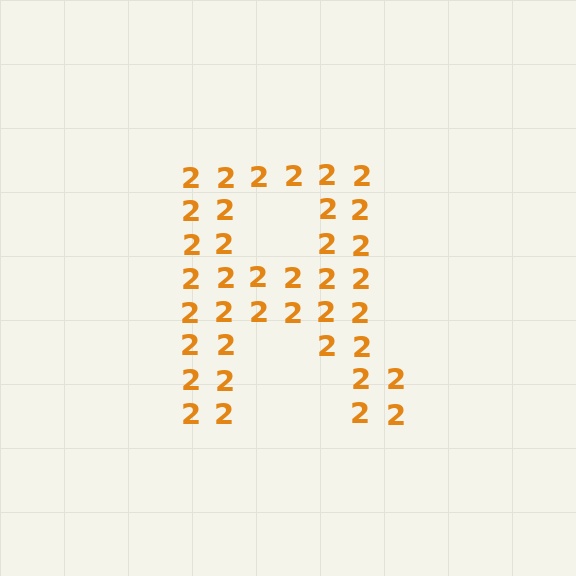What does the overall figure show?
The overall figure shows the letter R.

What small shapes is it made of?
It is made of small digit 2's.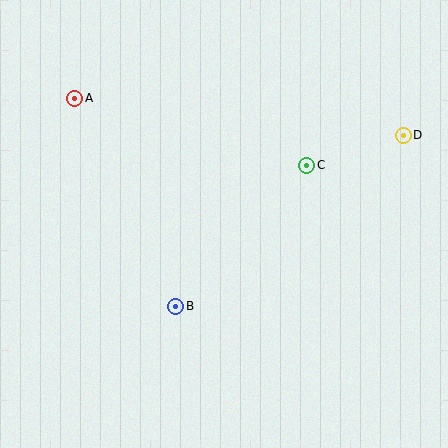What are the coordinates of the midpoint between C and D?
The midpoint between C and D is at (355, 150).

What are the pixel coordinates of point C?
Point C is at (307, 165).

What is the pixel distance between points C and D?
The distance between C and D is 101 pixels.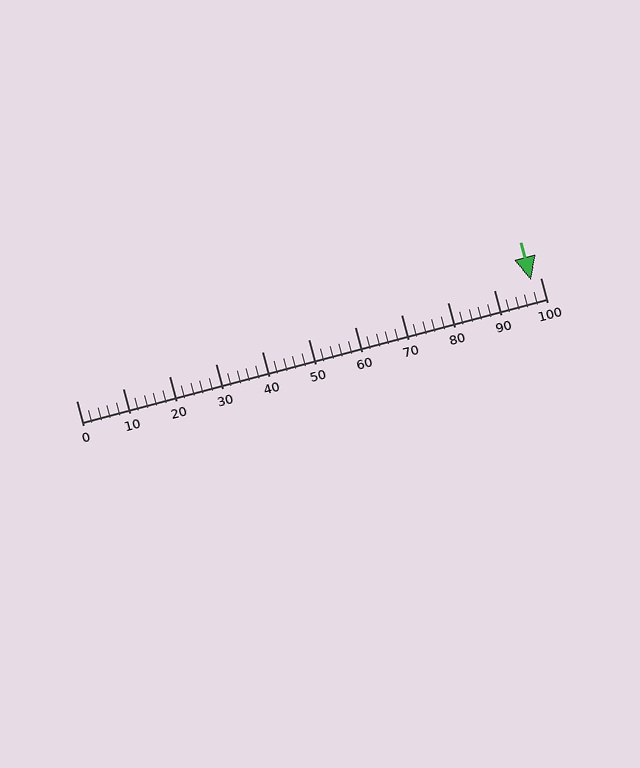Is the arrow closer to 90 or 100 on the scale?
The arrow is closer to 100.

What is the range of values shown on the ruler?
The ruler shows values from 0 to 100.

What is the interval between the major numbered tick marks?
The major tick marks are spaced 10 units apart.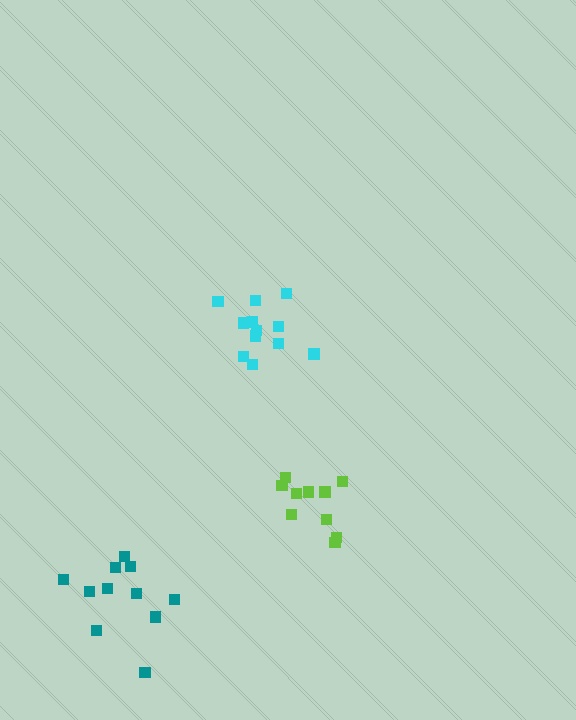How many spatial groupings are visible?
There are 3 spatial groupings.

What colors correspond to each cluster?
The clusters are colored: cyan, lime, teal.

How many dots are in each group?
Group 1: 12 dots, Group 2: 10 dots, Group 3: 11 dots (33 total).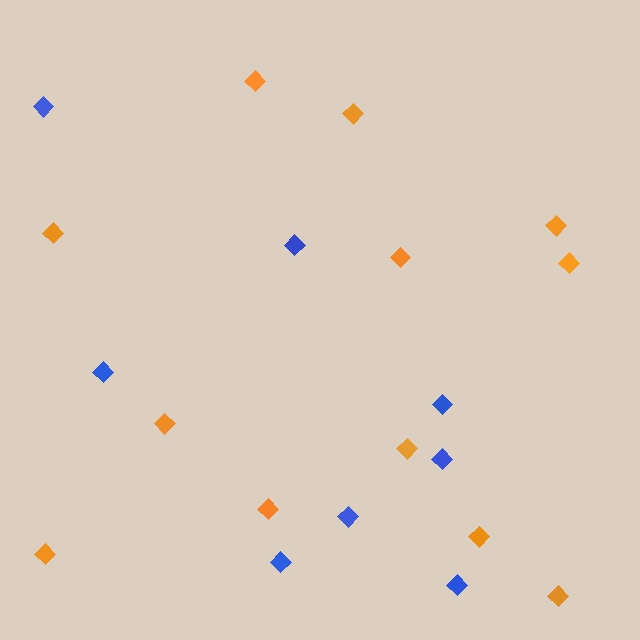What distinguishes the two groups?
There are 2 groups: one group of blue diamonds (8) and one group of orange diamonds (12).